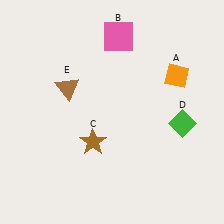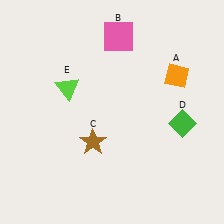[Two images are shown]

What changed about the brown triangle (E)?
In Image 1, E is brown. In Image 2, it changed to lime.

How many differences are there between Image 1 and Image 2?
There is 1 difference between the two images.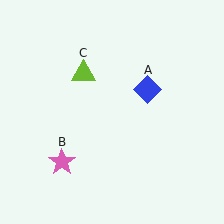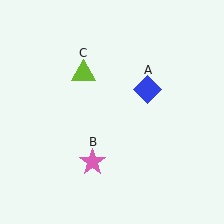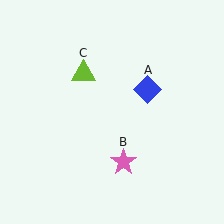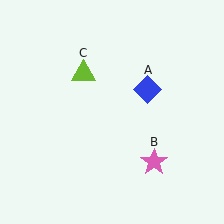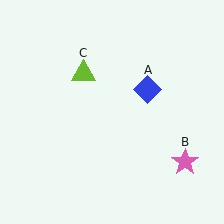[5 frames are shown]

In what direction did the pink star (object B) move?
The pink star (object B) moved right.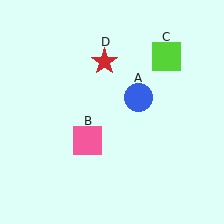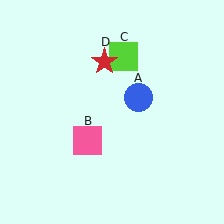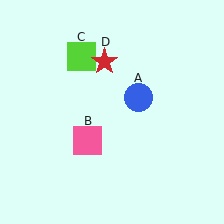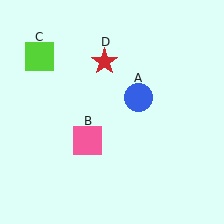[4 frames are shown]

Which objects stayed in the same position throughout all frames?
Blue circle (object A) and pink square (object B) and red star (object D) remained stationary.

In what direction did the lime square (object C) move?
The lime square (object C) moved left.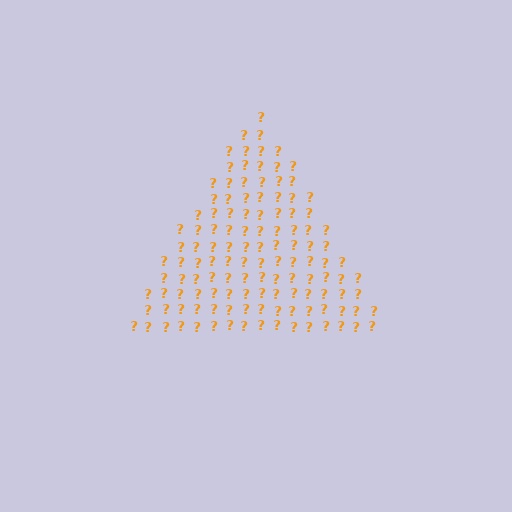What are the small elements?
The small elements are question marks.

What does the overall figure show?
The overall figure shows a triangle.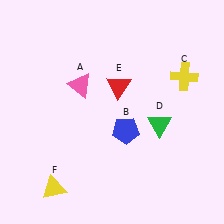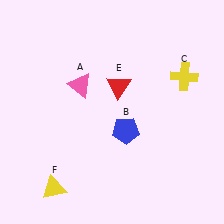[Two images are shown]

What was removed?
The green triangle (D) was removed in Image 2.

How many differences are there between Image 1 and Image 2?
There is 1 difference between the two images.